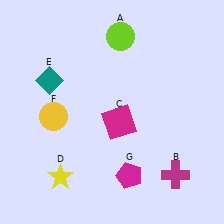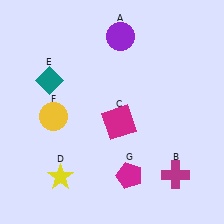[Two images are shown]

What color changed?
The circle (A) changed from lime in Image 1 to purple in Image 2.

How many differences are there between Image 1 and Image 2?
There is 1 difference between the two images.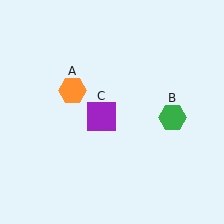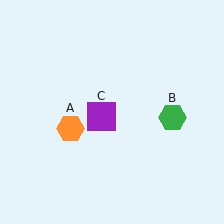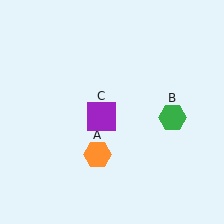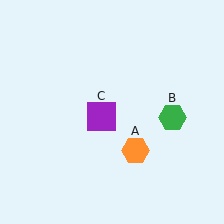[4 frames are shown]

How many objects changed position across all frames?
1 object changed position: orange hexagon (object A).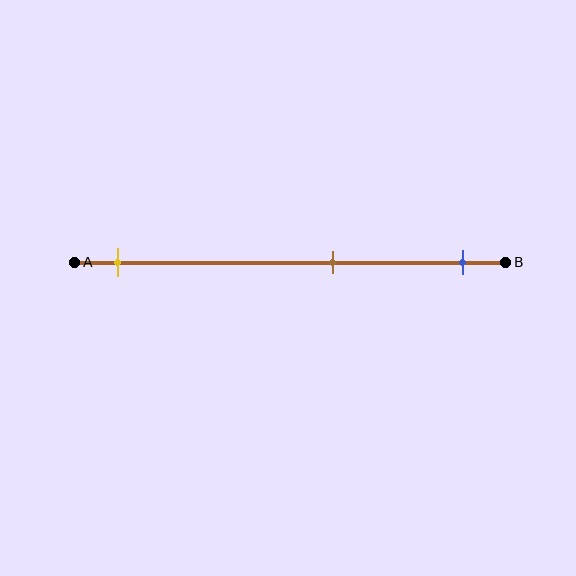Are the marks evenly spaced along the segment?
No, the marks are not evenly spaced.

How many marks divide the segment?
There are 3 marks dividing the segment.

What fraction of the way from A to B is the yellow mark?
The yellow mark is approximately 10% (0.1) of the way from A to B.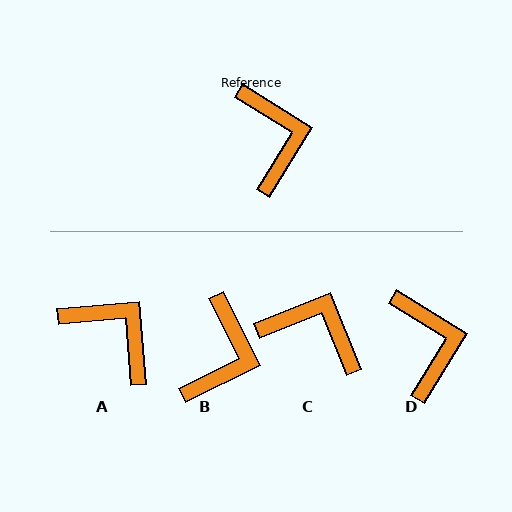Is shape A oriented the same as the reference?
No, it is off by about 36 degrees.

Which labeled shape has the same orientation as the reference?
D.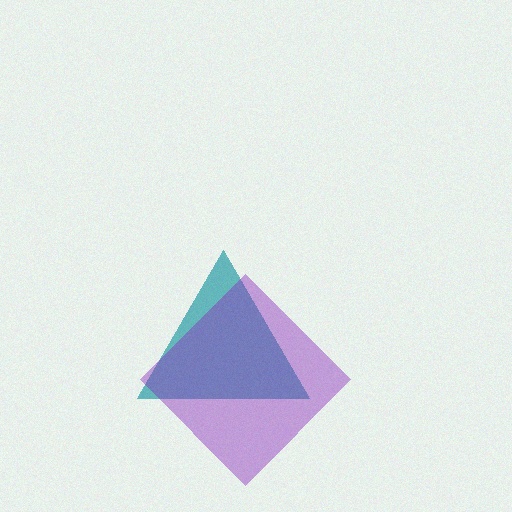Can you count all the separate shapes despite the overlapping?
Yes, there are 2 separate shapes.